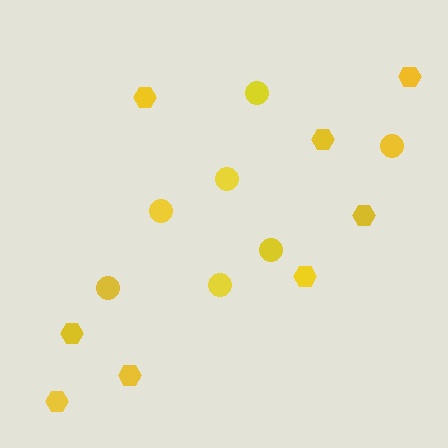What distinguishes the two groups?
There are 2 groups: one group of hexagons (8) and one group of circles (7).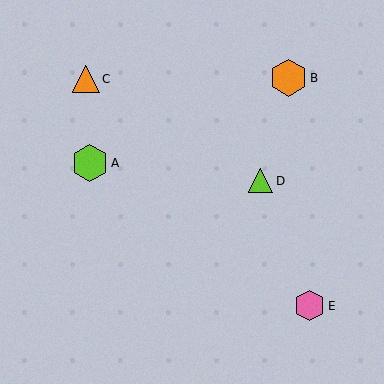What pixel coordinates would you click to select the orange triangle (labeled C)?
Click at (86, 79) to select the orange triangle C.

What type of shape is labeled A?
Shape A is a lime hexagon.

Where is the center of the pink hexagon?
The center of the pink hexagon is at (309, 306).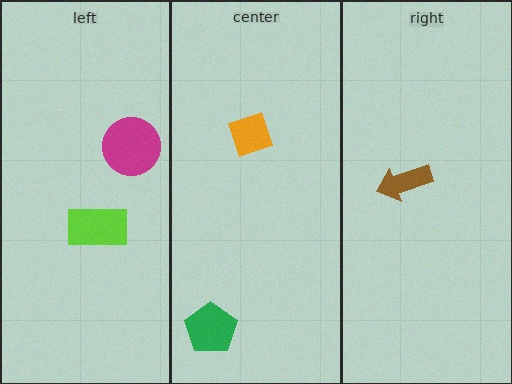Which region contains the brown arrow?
The right region.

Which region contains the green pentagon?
The center region.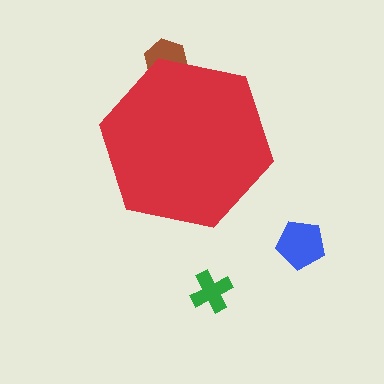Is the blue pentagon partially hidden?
No, the blue pentagon is fully visible.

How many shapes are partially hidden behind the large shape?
1 shape is partially hidden.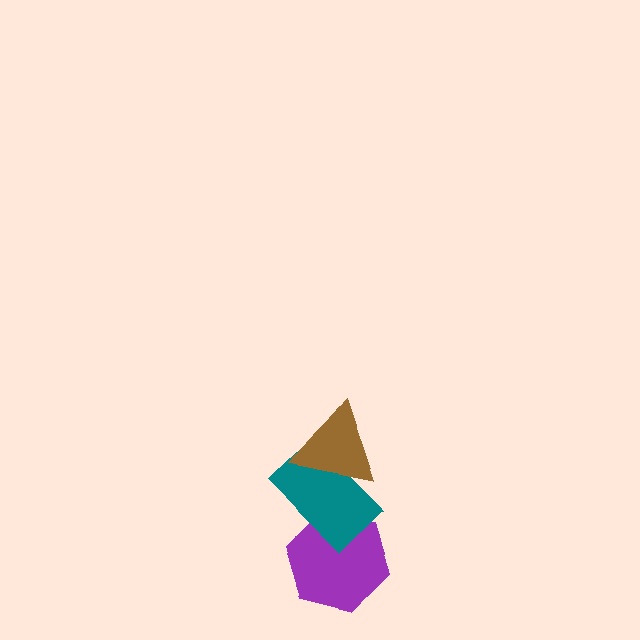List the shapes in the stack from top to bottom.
From top to bottom: the brown triangle, the teal rectangle, the purple hexagon.